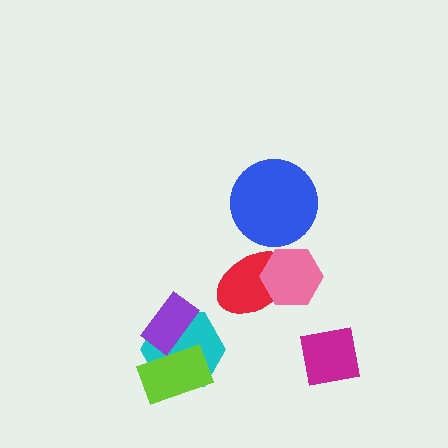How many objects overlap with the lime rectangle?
2 objects overlap with the lime rectangle.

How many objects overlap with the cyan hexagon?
2 objects overlap with the cyan hexagon.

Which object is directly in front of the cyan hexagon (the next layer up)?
The purple rectangle is directly in front of the cyan hexagon.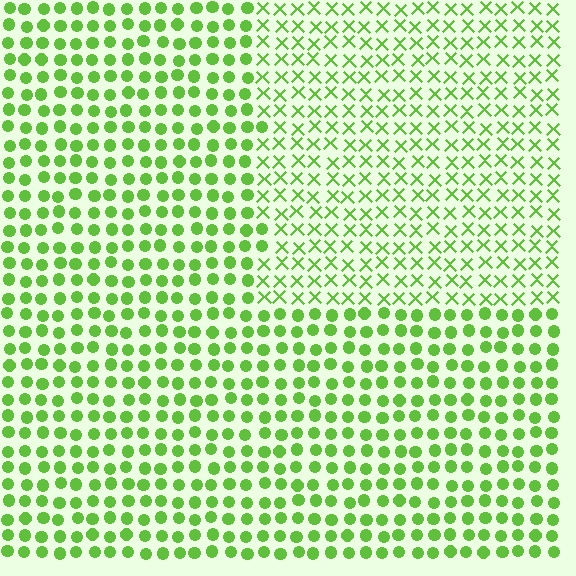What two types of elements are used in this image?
The image uses X marks inside the rectangle region and circles outside it.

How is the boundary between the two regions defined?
The boundary is defined by a change in element shape: X marks inside vs. circles outside. All elements share the same color and spacing.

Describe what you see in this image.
The image is filled with small lime elements arranged in a uniform grid. A rectangle-shaped region contains X marks, while the surrounding area contains circles. The boundary is defined purely by the change in element shape.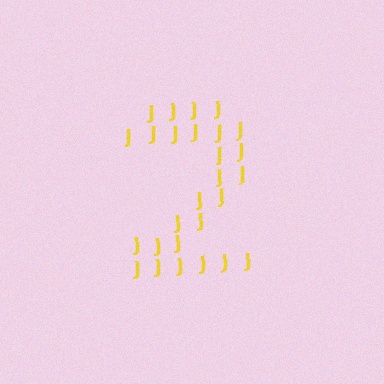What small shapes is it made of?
It is made of small letter J's.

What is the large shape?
The large shape is the digit 2.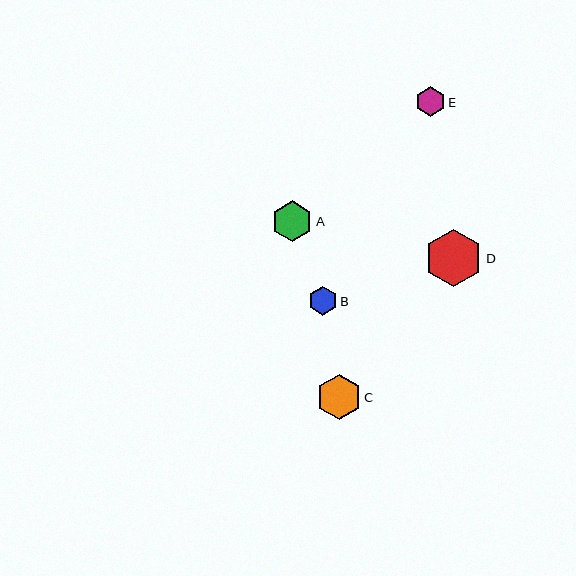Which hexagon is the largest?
Hexagon D is the largest with a size of approximately 58 pixels.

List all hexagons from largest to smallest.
From largest to smallest: D, C, A, E, B.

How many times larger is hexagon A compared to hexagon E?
Hexagon A is approximately 1.4 times the size of hexagon E.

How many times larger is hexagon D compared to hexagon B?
Hexagon D is approximately 2.0 times the size of hexagon B.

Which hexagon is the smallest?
Hexagon B is the smallest with a size of approximately 29 pixels.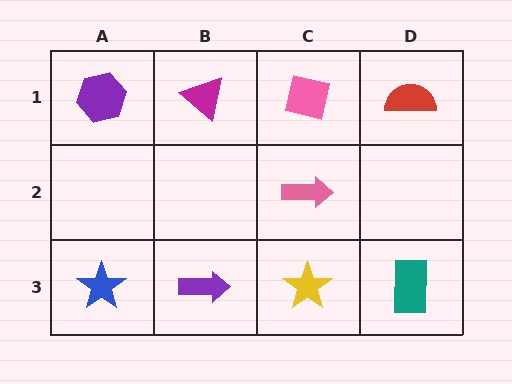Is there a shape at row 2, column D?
No, that cell is empty.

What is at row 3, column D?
A teal rectangle.